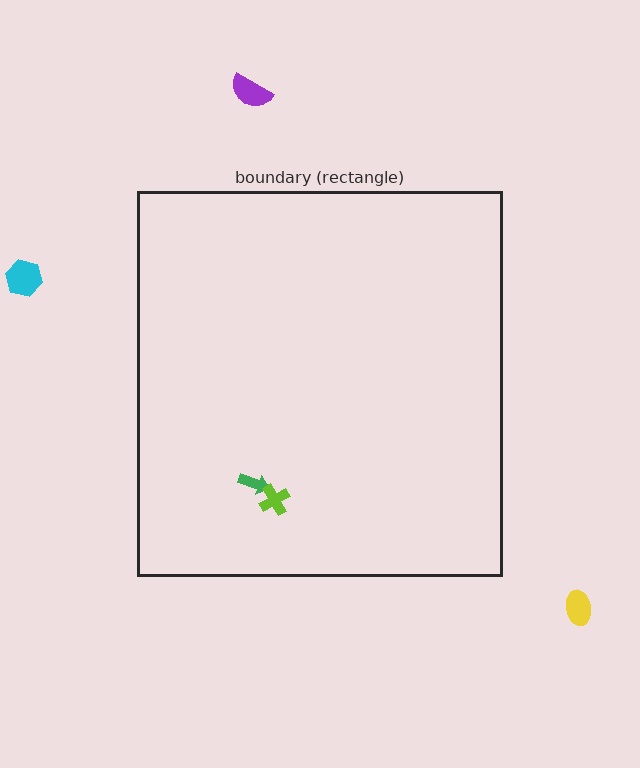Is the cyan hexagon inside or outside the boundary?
Outside.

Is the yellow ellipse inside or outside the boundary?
Outside.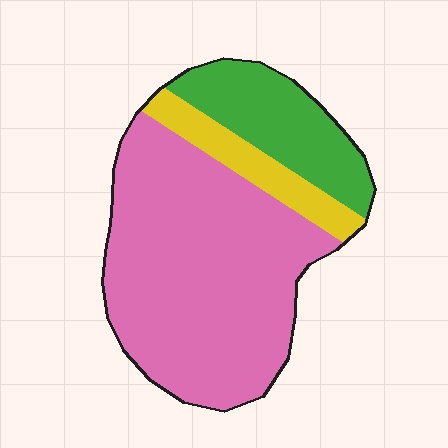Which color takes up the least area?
Yellow, at roughly 10%.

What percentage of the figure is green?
Green takes up about one fifth (1/5) of the figure.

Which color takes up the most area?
Pink, at roughly 65%.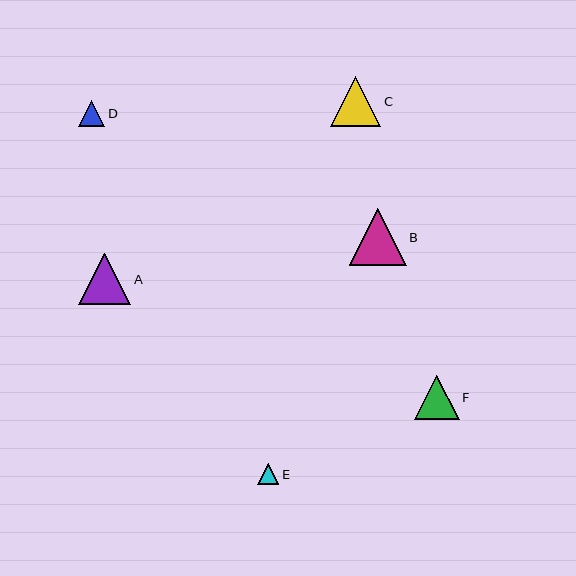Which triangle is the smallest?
Triangle E is the smallest with a size of approximately 22 pixels.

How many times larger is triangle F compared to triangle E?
Triangle F is approximately 2.0 times the size of triangle E.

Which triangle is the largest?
Triangle B is the largest with a size of approximately 57 pixels.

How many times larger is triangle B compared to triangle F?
Triangle B is approximately 1.3 times the size of triangle F.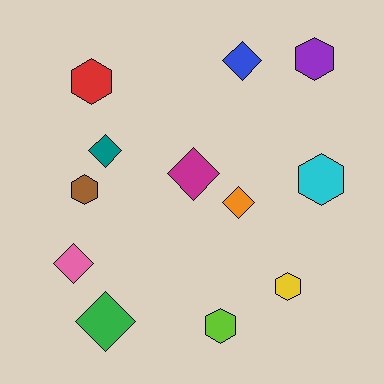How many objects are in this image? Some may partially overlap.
There are 12 objects.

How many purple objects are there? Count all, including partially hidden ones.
There is 1 purple object.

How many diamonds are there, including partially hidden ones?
There are 6 diamonds.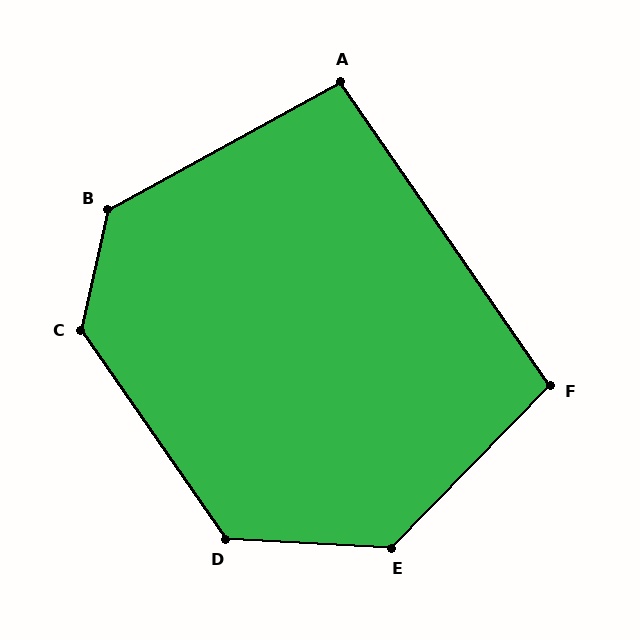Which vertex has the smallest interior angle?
A, at approximately 96 degrees.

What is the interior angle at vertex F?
Approximately 101 degrees (obtuse).